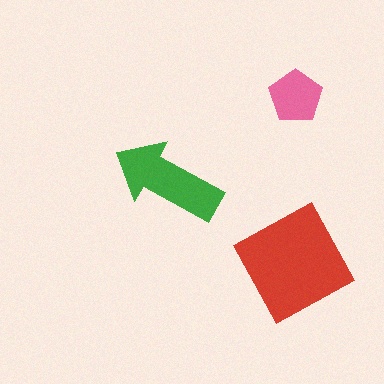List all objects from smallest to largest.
The pink pentagon, the green arrow, the red diamond.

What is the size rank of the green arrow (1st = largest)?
2nd.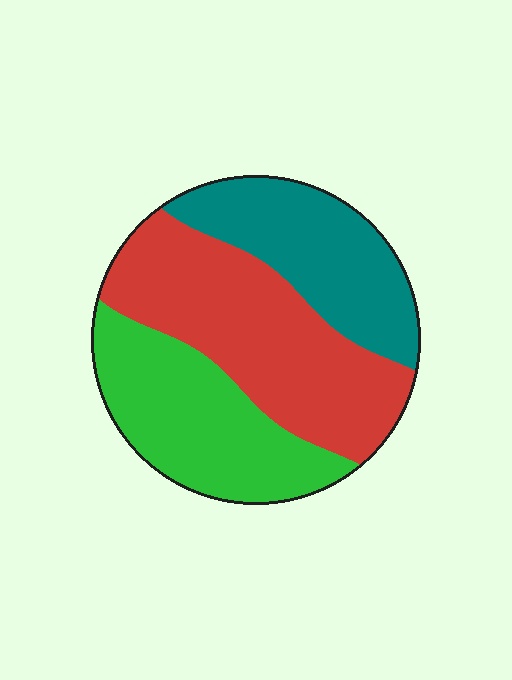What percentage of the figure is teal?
Teal covers about 25% of the figure.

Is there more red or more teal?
Red.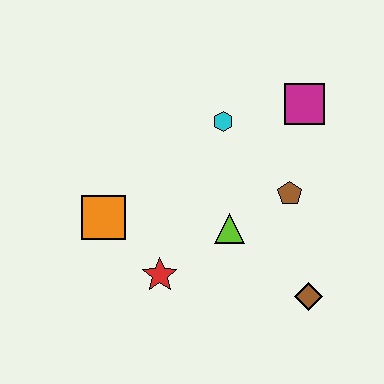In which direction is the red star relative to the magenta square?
The red star is below the magenta square.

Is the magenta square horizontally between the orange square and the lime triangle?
No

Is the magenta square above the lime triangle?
Yes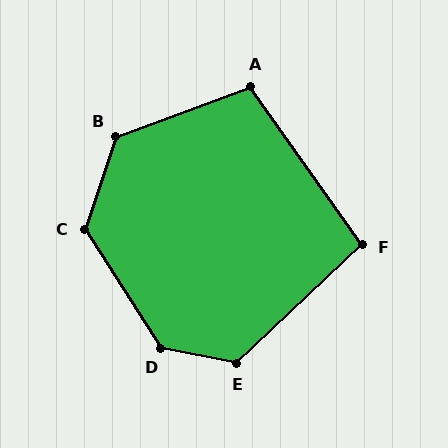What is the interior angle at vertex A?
Approximately 105 degrees (obtuse).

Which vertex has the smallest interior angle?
F, at approximately 98 degrees.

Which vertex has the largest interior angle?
D, at approximately 134 degrees.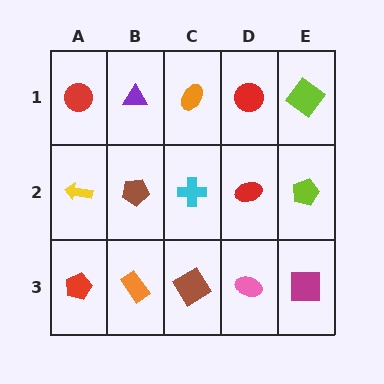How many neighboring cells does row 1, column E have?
2.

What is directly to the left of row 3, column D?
A brown diamond.